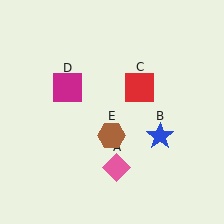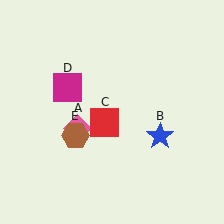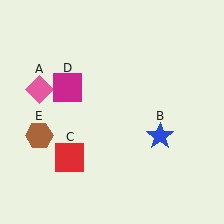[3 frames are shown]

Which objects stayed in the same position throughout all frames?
Blue star (object B) and magenta square (object D) remained stationary.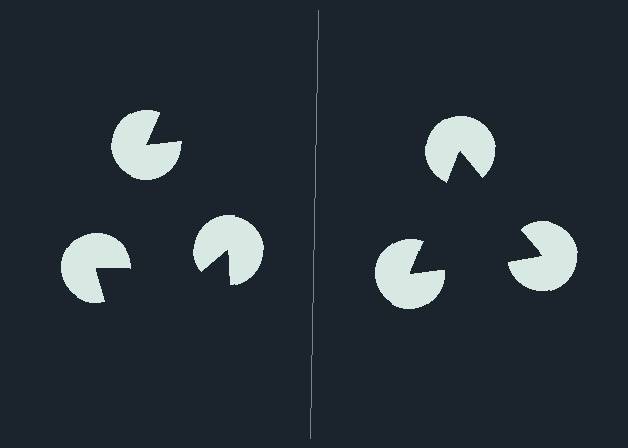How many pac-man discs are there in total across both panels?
6 — 3 on each side.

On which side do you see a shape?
An illusory triangle appears on the right side. On the left side the wedge cuts are rotated, so no coherent shape forms.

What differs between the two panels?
The pac-man discs are positioned identically on both sides; only the wedge orientations differ. On the right they align to a triangle; on the left they are misaligned.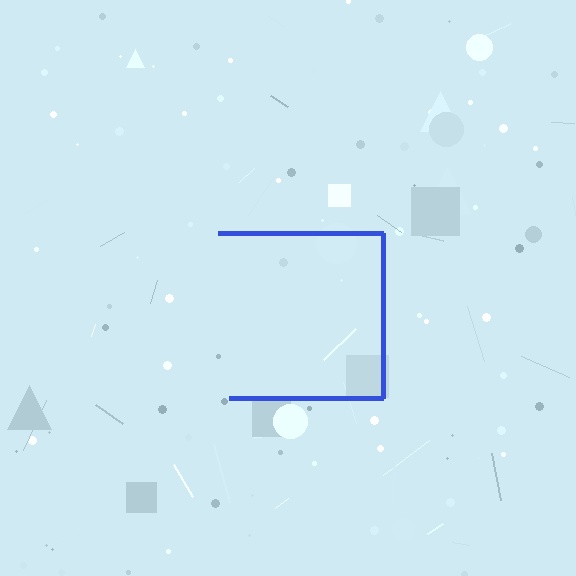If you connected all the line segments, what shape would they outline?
They would outline a square.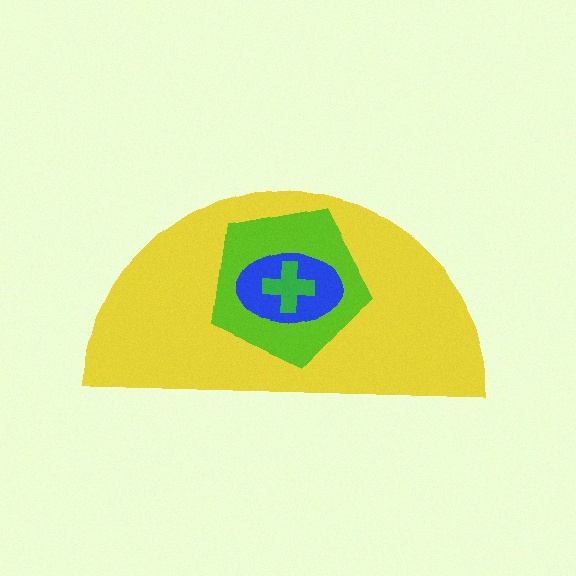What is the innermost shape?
The green cross.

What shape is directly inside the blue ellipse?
The green cross.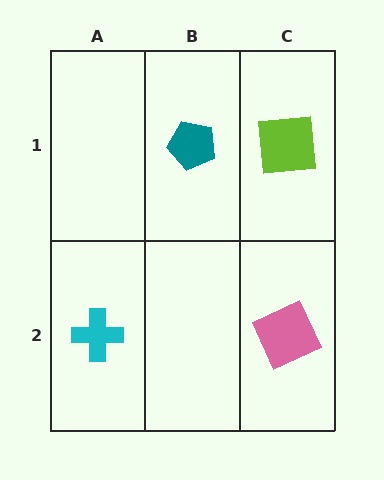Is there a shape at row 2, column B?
No, that cell is empty.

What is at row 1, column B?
A teal pentagon.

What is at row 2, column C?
A pink square.